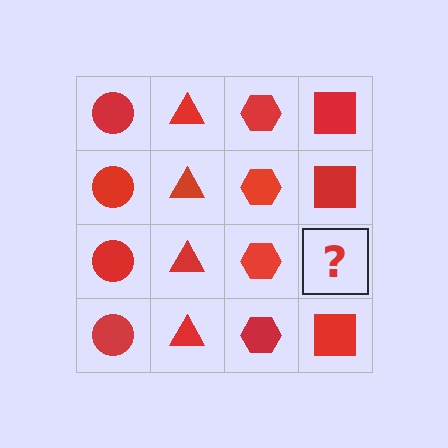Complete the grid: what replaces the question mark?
The question mark should be replaced with a red square.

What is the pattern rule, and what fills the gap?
The rule is that each column has a consistent shape. The gap should be filled with a red square.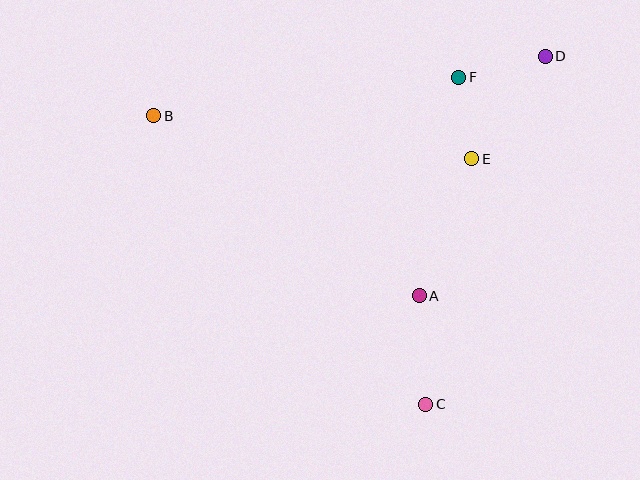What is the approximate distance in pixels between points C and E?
The distance between C and E is approximately 249 pixels.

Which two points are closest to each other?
Points E and F are closest to each other.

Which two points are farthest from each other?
Points B and C are farthest from each other.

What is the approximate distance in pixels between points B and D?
The distance between B and D is approximately 396 pixels.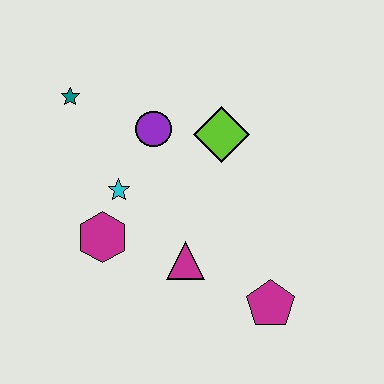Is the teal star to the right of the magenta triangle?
No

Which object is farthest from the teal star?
The magenta pentagon is farthest from the teal star.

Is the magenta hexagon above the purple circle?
No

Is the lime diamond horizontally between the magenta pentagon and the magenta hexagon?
Yes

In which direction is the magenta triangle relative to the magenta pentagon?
The magenta triangle is to the left of the magenta pentagon.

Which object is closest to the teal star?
The purple circle is closest to the teal star.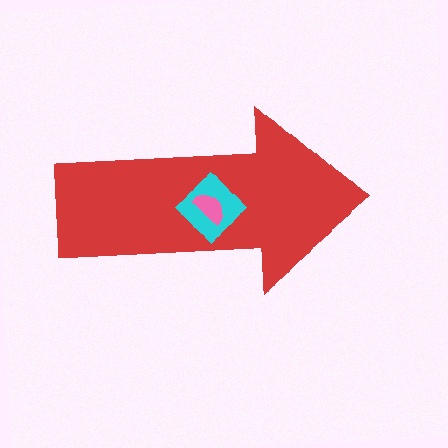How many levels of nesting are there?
3.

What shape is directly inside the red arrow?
The cyan diamond.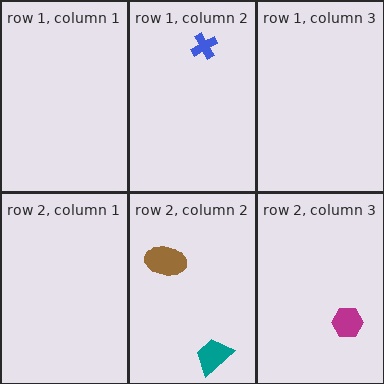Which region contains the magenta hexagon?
The row 2, column 3 region.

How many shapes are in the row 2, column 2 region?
2.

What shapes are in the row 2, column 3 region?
The magenta hexagon.